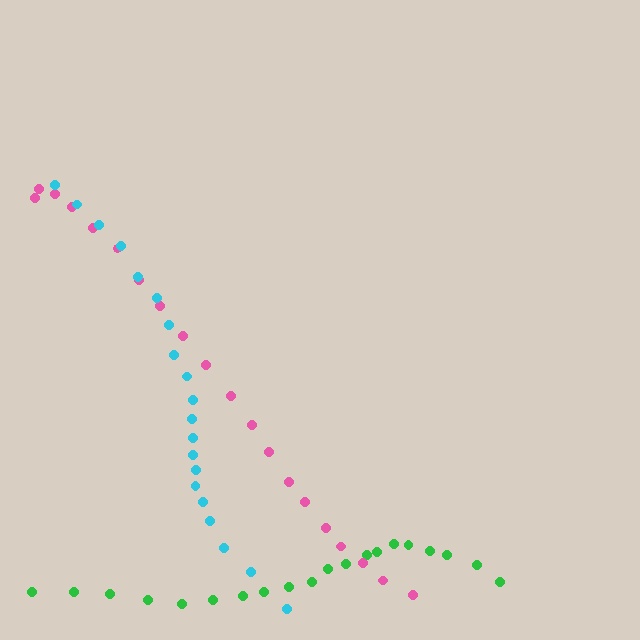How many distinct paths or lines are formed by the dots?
There are 3 distinct paths.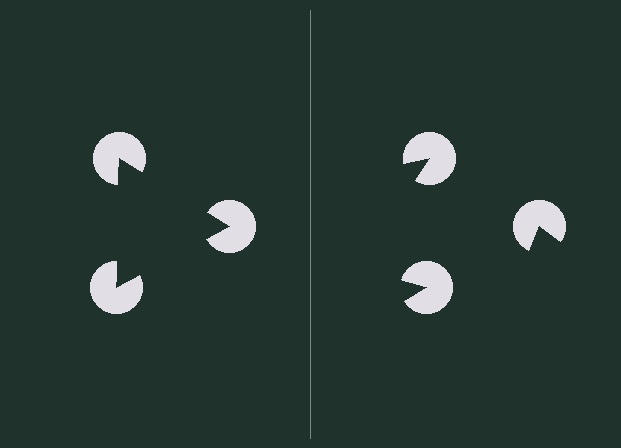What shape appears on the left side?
An illusory triangle.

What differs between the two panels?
The pac-man discs are positioned identically on both sides; only the wedge orientations differ. On the left they align to a triangle; on the right they are misaligned.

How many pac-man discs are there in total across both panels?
6 — 3 on each side.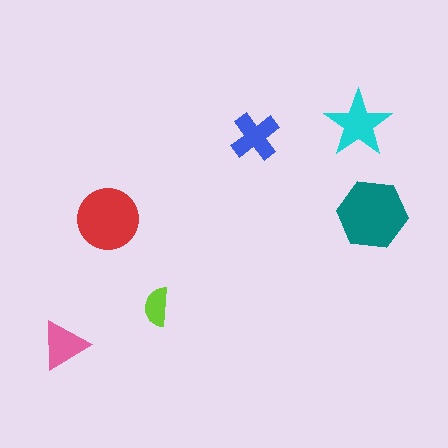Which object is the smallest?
The lime semicircle.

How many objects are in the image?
There are 6 objects in the image.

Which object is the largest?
The teal hexagon.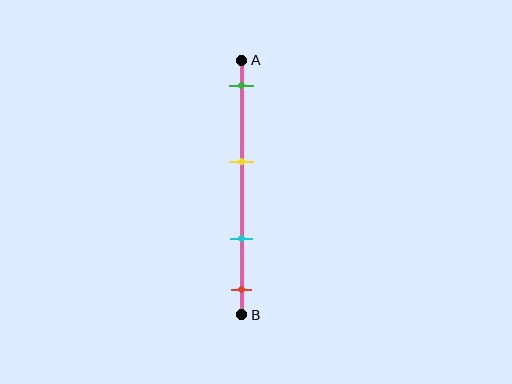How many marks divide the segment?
There are 4 marks dividing the segment.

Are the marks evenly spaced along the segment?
No, the marks are not evenly spaced.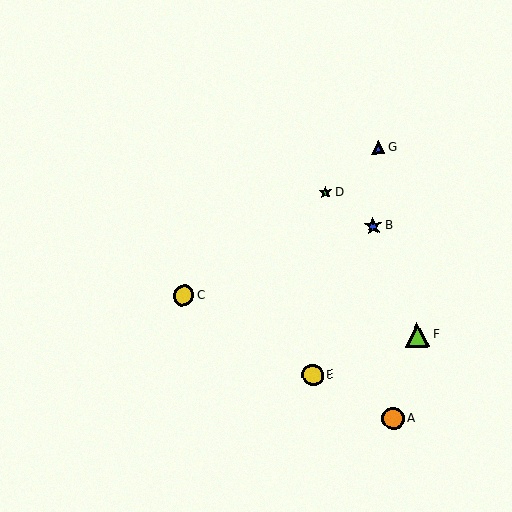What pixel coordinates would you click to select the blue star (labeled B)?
Click at (373, 226) to select the blue star B.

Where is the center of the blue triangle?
The center of the blue triangle is at (378, 148).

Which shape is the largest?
The lime triangle (labeled F) is the largest.